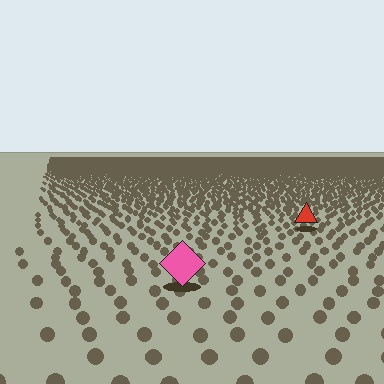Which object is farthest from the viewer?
The red triangle is farthest from the viewer. It appears smaller and the ground texture around it is denser.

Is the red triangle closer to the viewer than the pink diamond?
No. The pink diamond is closer — you can tell from the texture gradient: the ground texture is coarser near it.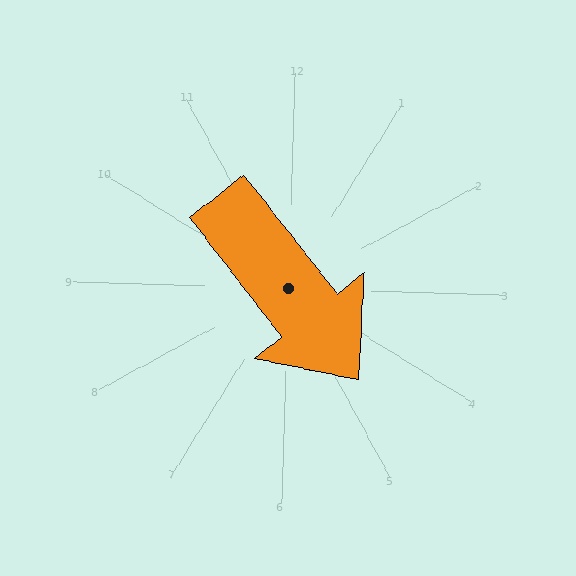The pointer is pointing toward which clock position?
Roughly 5 o'clock.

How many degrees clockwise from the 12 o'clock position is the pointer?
Approximately 140 degrees.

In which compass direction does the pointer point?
Southeast.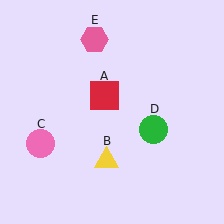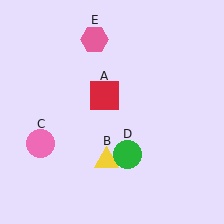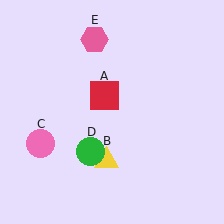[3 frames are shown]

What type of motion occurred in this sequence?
The green circle (object D) rotated clockwise around the center of the scene.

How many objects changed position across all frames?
1 object changed position: green circle (object D).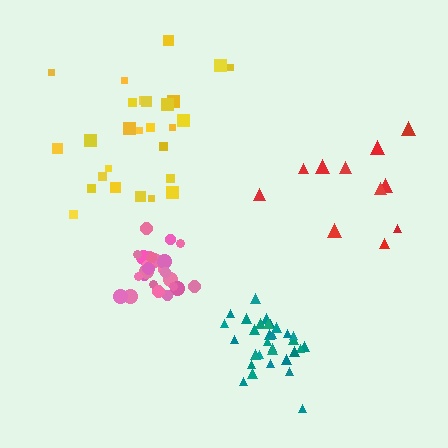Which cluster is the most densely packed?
Teal.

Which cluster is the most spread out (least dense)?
Red.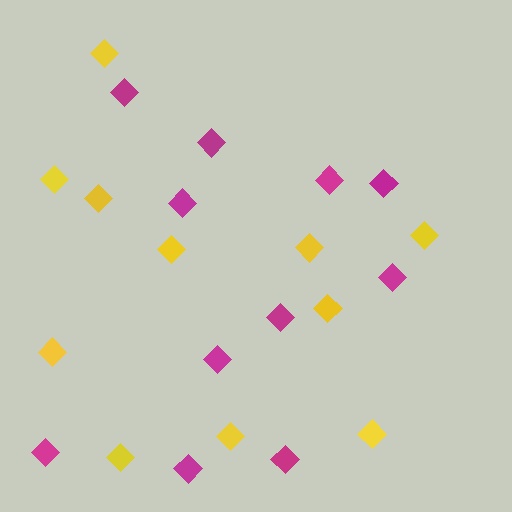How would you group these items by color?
There are 2 groups: one group of magenta diamonds (11) and one group of yellow diamonds (11).